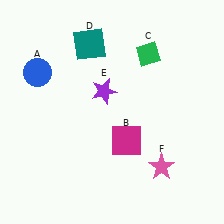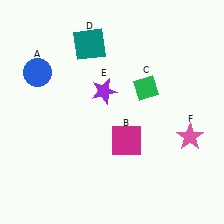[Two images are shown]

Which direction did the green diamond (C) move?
The green diamond (C) moved down.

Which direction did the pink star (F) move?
The pink star (F) moved up.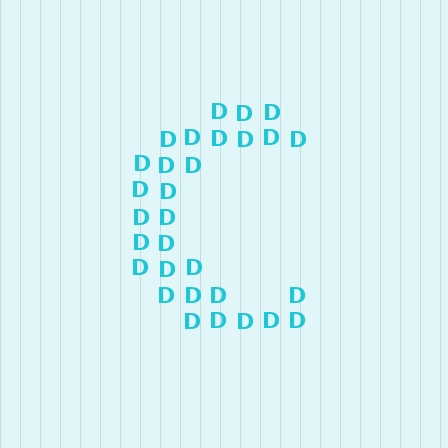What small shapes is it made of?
It is made of small letter D's.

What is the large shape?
The large shape is the letter C.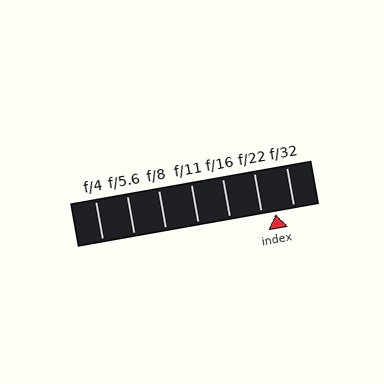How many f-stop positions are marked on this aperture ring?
There are 7 f-stop positions marked.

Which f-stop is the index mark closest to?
The index mark is closest to f/22.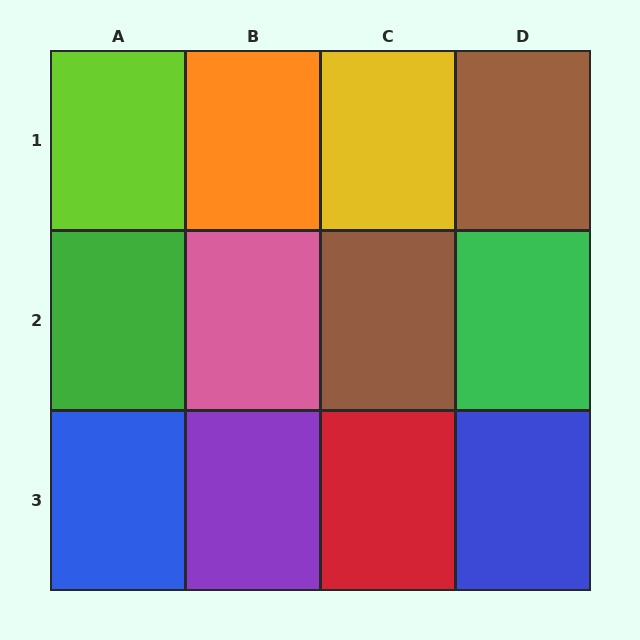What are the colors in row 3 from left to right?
Blue, purple, red, blue.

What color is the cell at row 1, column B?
Orange.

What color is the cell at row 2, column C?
Brown.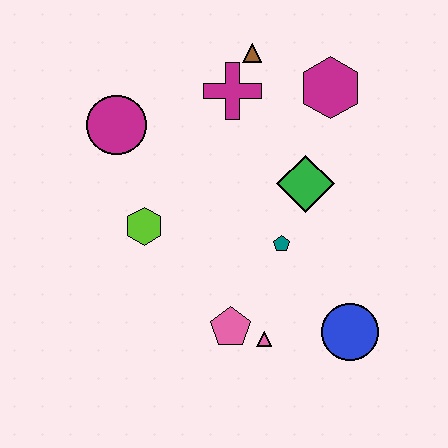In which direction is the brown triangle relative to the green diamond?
The brown triangle is above the green diamond.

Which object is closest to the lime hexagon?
The magenta circle is closest to the lime hexagon.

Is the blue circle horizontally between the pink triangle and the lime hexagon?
No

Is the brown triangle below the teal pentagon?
No